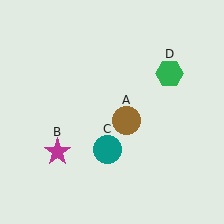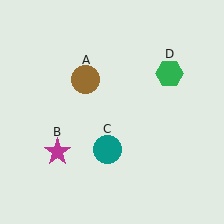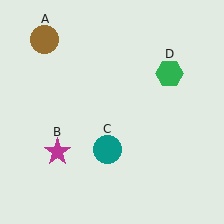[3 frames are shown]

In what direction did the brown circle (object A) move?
The brown circle (object A) moved up and to the left.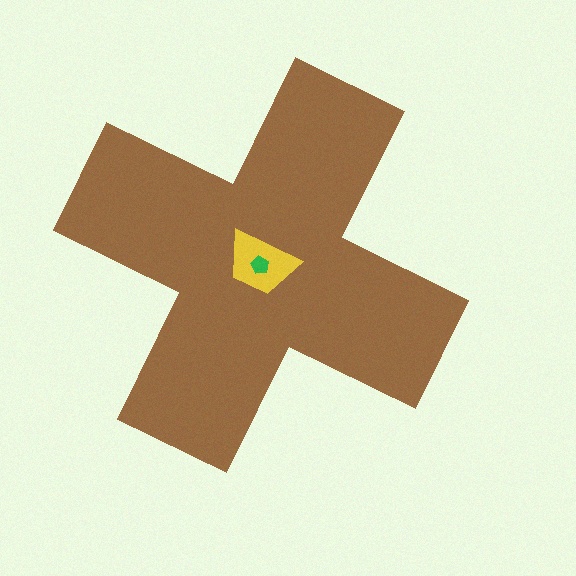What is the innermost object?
The green pentagon.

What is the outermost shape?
The brown cross.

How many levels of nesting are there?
3.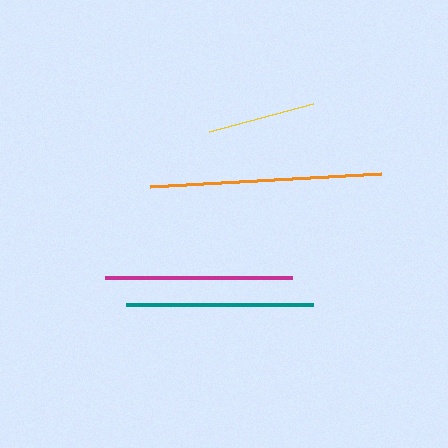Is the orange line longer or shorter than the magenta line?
The orange line is longer than the magenta line.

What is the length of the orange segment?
The orange segment is approximately 231 pixels long.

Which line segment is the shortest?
The yellow line is the shortest at approximately 108 pixels.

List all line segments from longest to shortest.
From longest to shortest: orange, teal, magenta, yellow.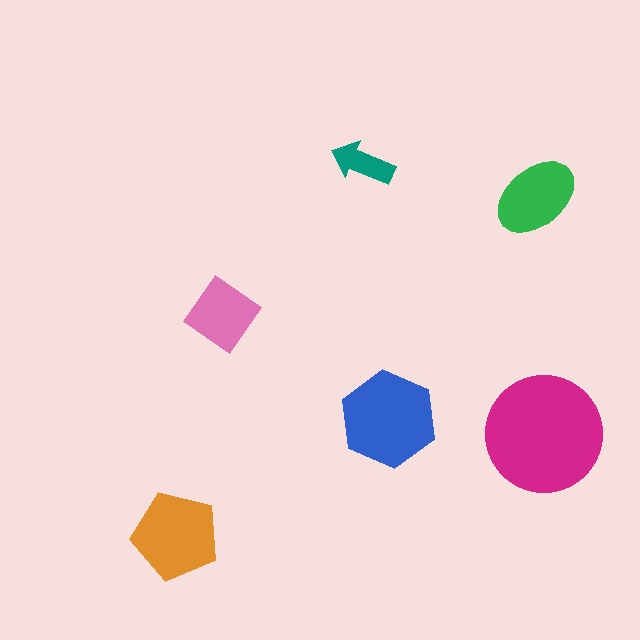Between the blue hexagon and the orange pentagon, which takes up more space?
The blue hexagon.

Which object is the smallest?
The teal arrow.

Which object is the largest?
The magenta circle.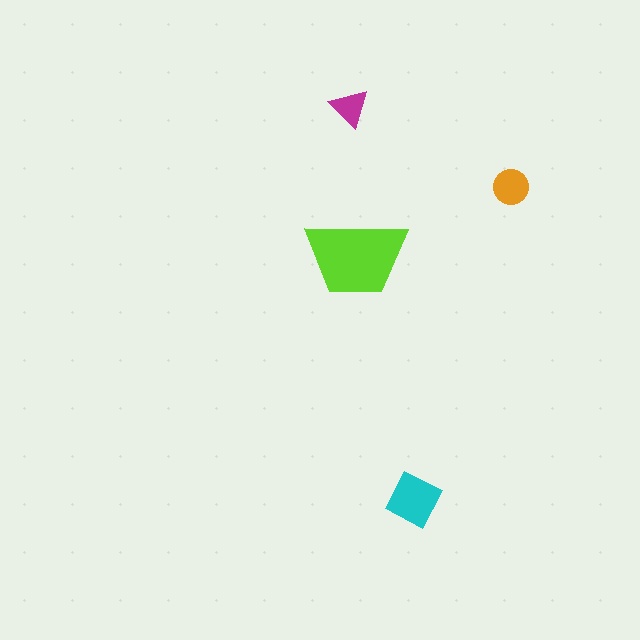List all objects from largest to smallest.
The lime trapezoid, the cyan diamond, the orange circle, the magenta triangle.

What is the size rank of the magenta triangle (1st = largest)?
4th.